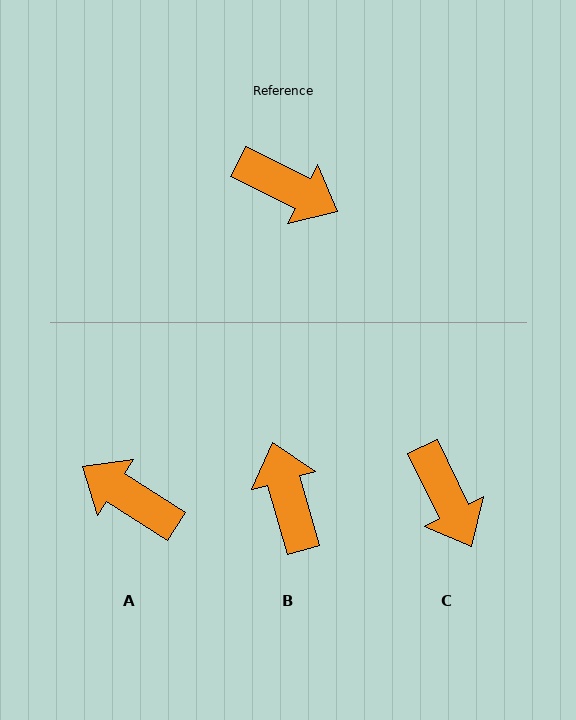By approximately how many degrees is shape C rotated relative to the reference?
Approximately 37 degrees clockwise.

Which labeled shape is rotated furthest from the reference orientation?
A, about 174 degrees away.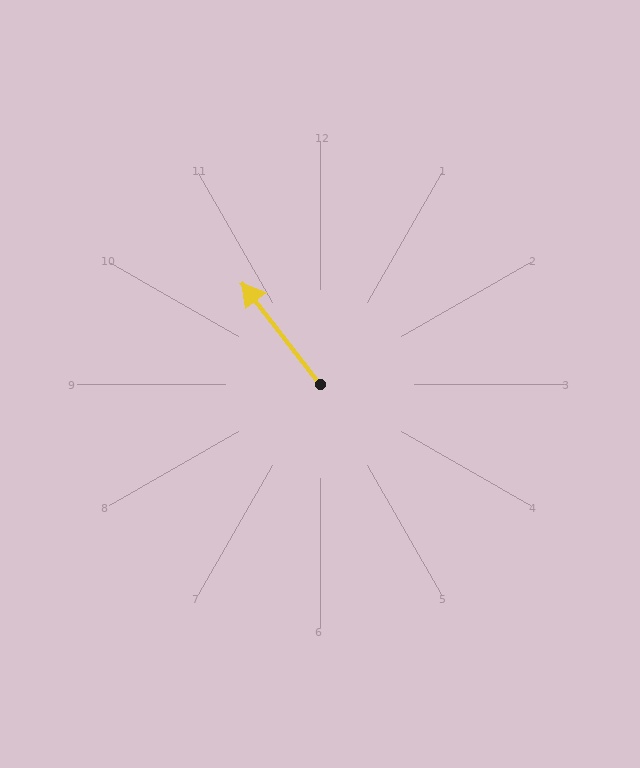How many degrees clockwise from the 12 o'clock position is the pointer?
Approximately 322 degrees.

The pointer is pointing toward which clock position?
Roughly 11 o'clock.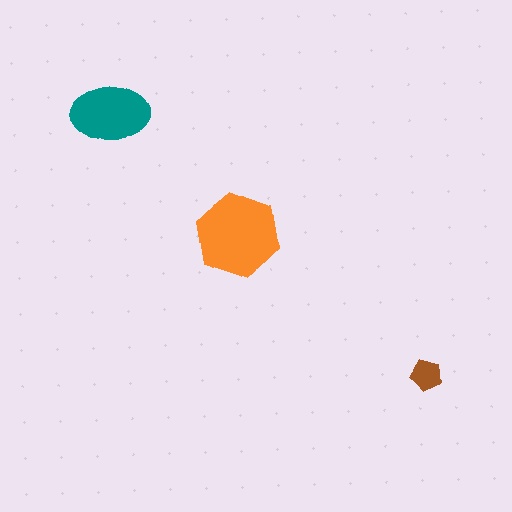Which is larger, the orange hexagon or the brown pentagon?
The orange hexagon.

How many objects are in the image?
There are 3 objects in the image.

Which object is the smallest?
The brown pentagon.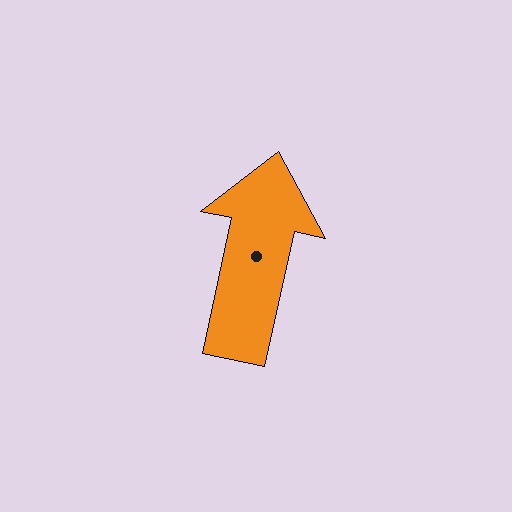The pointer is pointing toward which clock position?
Roughly 12 o'clock.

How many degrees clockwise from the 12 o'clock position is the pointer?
Approximately 12 degrees.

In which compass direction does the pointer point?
North.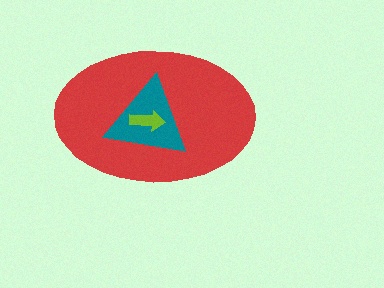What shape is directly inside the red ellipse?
The teal triangle.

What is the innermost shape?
The lime arrow.